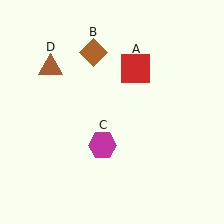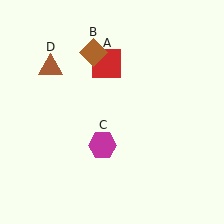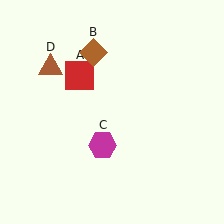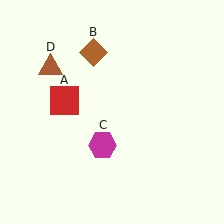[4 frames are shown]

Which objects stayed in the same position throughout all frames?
Brown diamond (object B) and magenta hexagon (object C) and brown triangle (object D) remained stationary.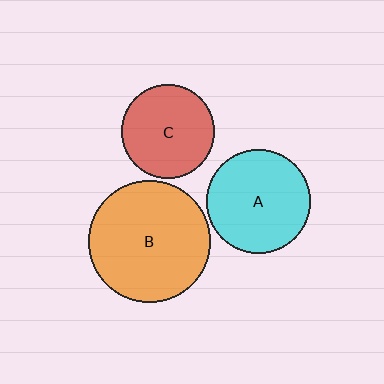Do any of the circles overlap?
No, none of the circles overlap.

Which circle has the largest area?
Circle B (orange).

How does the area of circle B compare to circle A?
Approximately 1.4 times.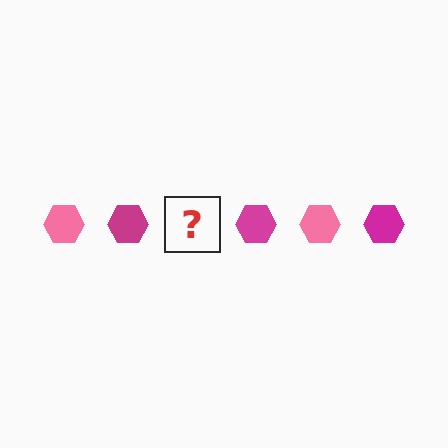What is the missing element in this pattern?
The missing element is a pink hexagon.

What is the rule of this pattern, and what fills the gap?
The rule is that the pattern cycles through pink, magenta hexagons. The gap should be filled with a pink hexagon.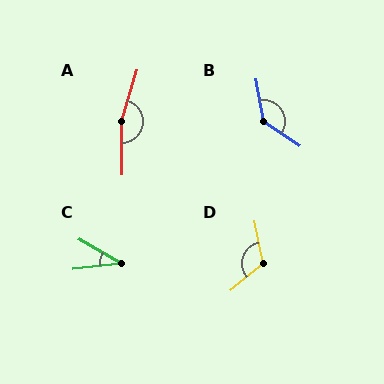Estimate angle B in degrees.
Approximately 134 degrees.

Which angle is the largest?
A, at approximately 163 degrees.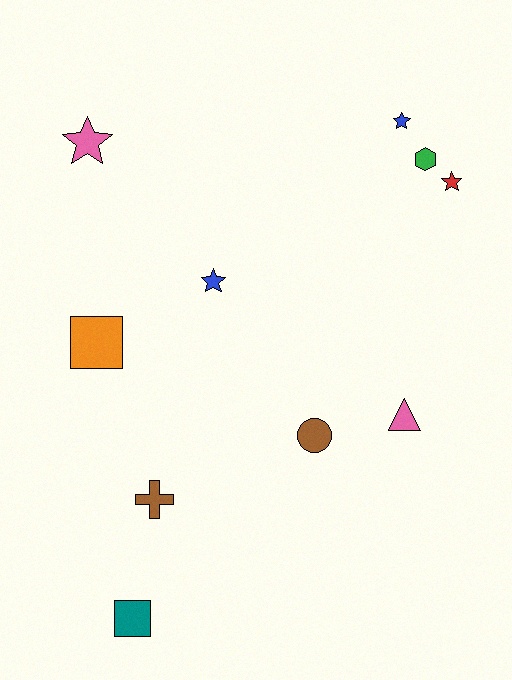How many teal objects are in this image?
There is 1 teal object.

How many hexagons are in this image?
There is 1 hexagon.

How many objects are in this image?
There are 10 objects.